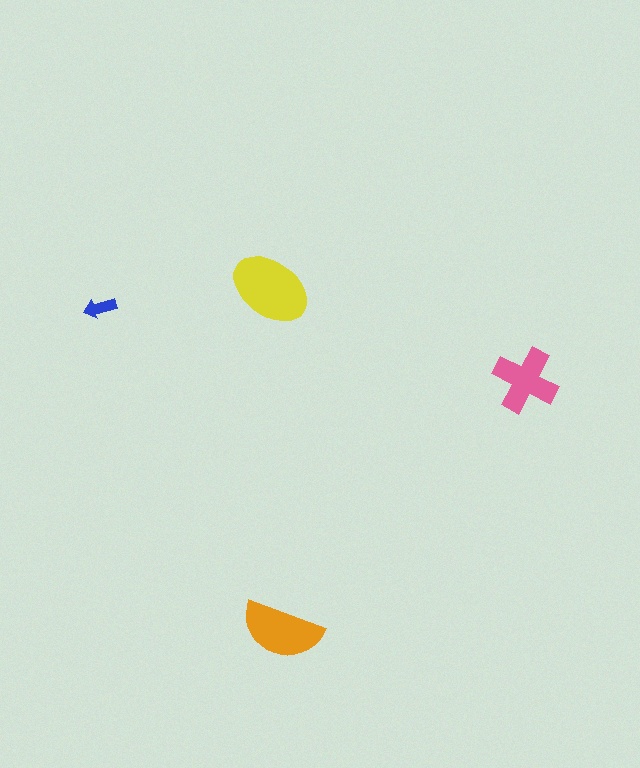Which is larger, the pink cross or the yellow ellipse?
The yellow ellipse.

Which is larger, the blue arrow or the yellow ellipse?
The yellow ellipse.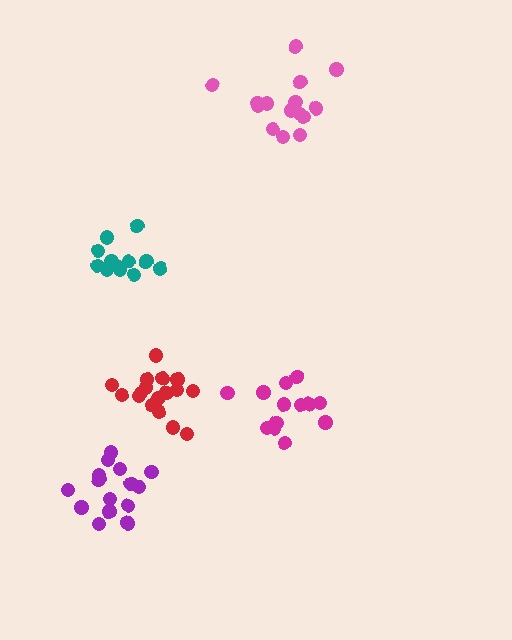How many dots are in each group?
Group 1: 13 dots, Group 2: 15 dots, Group 3: 13 dots, Group 4: 15 dots, Group 5: 17 dots (73 total).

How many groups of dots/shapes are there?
There are 5 groups.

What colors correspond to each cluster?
The clusters are colored: magenta, purple, teal, pink, red.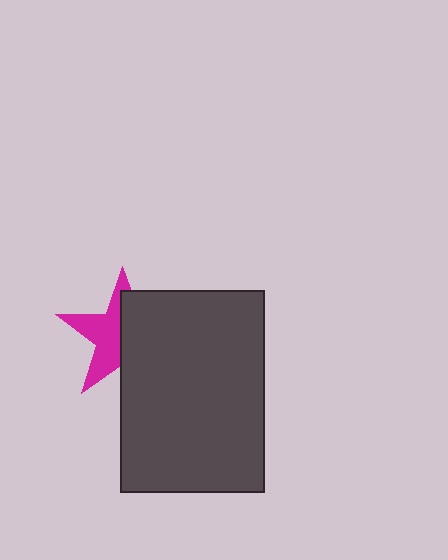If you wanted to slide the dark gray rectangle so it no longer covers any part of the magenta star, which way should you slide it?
Slide it right — that is the most direct way to separate the two shapes.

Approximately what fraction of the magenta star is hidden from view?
Roughly 53% of the magenta star is hidden behind the dark gray rectangle.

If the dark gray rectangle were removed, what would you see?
You would see the complete magenta star.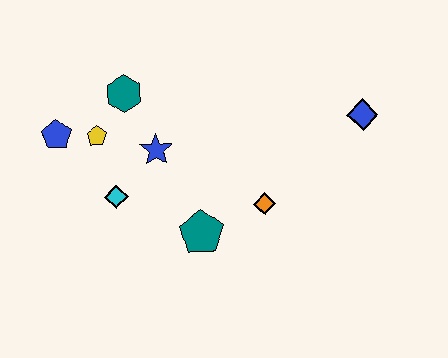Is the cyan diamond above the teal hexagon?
No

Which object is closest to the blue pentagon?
The yellow pentagon is closest to the blue pentagon.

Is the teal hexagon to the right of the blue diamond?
No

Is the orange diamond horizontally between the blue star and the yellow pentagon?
No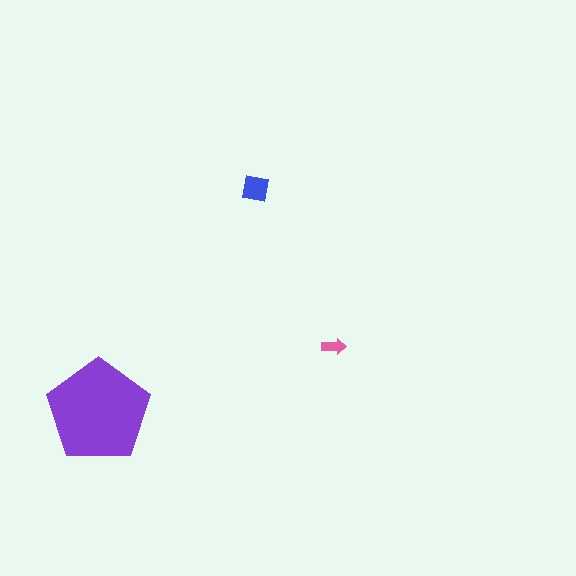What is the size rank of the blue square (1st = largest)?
2nd.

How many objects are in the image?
There are 3 objects in the image.